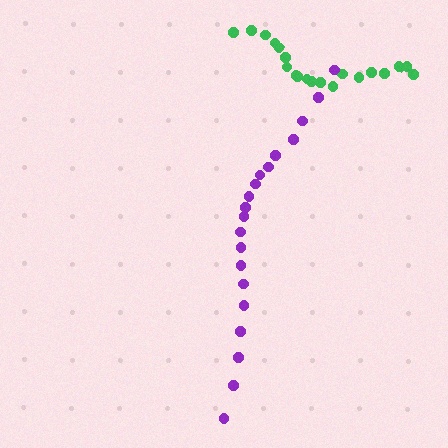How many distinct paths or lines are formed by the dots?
There are 2 distinct paths.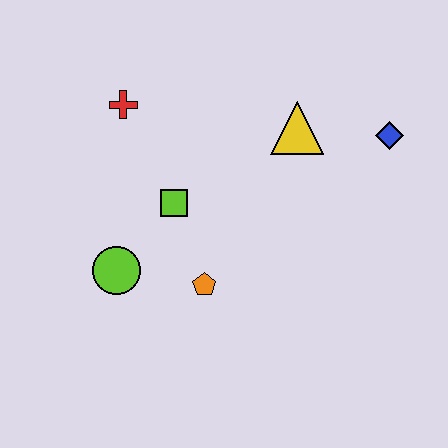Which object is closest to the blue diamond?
The yellow triangle is closest to the blue diamond.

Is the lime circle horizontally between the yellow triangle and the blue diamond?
No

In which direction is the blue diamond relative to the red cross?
The blue diamond is to the right of the red cross.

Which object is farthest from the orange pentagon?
The blue diamond is farthest from the orange pentagon.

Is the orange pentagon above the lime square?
No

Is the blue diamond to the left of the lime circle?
No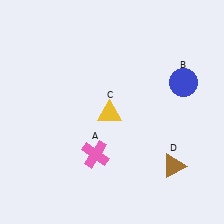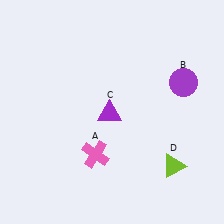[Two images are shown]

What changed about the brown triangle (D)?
In Image 1, D is brown. In Image 2, it changed to lime.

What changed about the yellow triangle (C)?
In Image 1, C is yellow. In Image 2, it changed to purple.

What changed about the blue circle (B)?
In Image 1, B is blue. In Image 2, it changed to purple.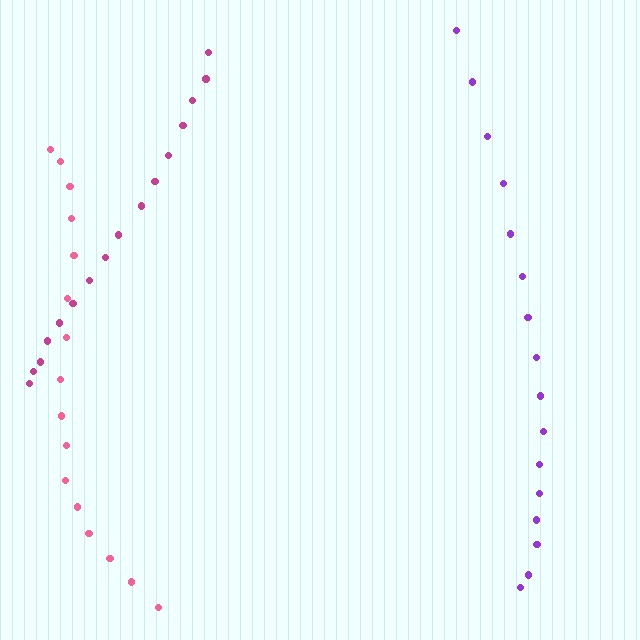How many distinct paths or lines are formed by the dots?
There are 3 distinct paths.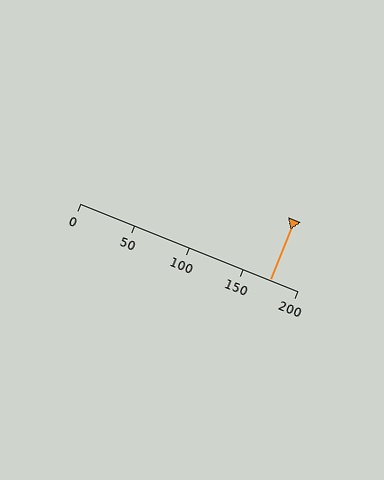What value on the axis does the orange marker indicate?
The marker indicates approximately 175.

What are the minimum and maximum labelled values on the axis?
The axis runs from 0 to 200.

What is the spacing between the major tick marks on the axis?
The major ticks are spaced 50 apart.